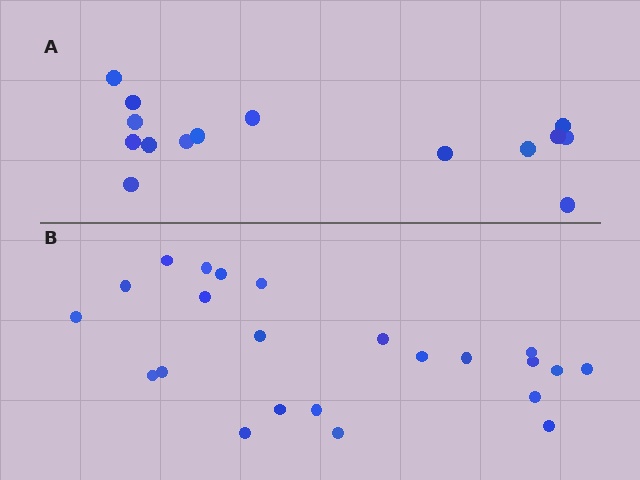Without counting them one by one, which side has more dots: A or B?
Region B (the bottom region) has more dots.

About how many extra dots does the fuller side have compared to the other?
Region B has roughly 8 or so more dots than region A.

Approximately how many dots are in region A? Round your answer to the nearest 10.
About 20 dots. (The exact count is 15, which rounds to 20.)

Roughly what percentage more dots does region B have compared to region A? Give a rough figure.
About 55% more.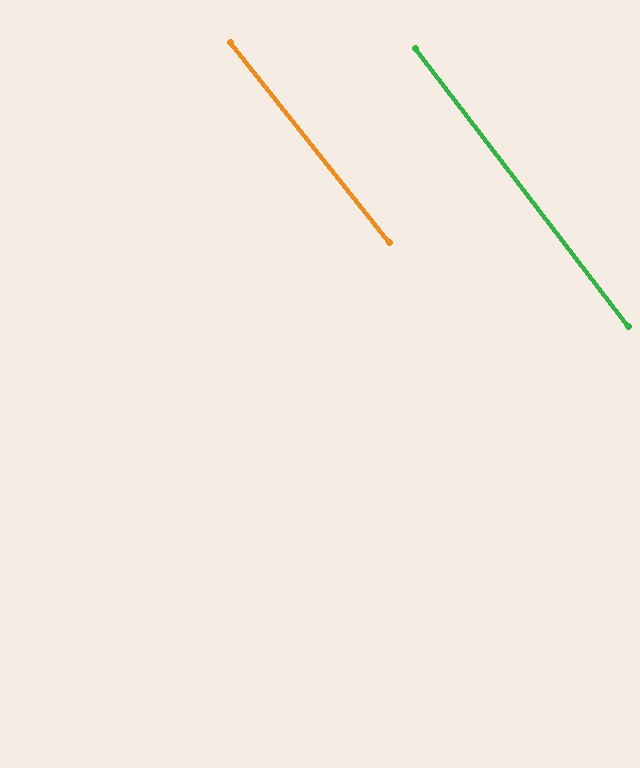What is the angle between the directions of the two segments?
Approximately 1 degree.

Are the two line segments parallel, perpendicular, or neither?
Parallel — their directions differ by only 1.1°.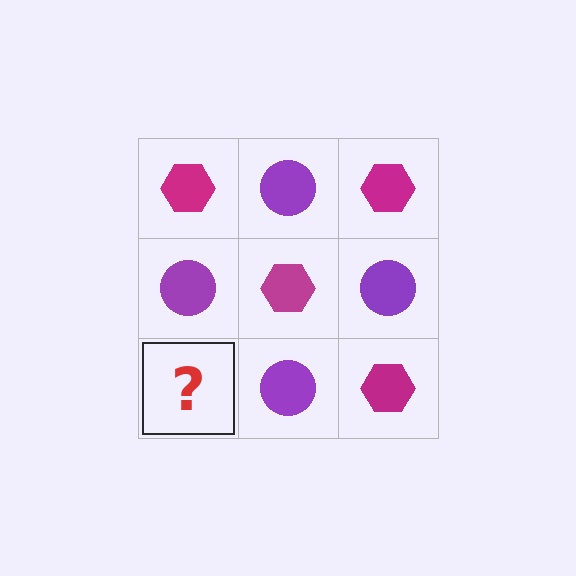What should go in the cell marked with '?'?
The missing cell should contain a magenta hexagon.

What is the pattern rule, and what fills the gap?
The rule is that it alternates magenta hexagon and purple circle in a checkerboard pattern. The gap should be filled with a magenta hexagon.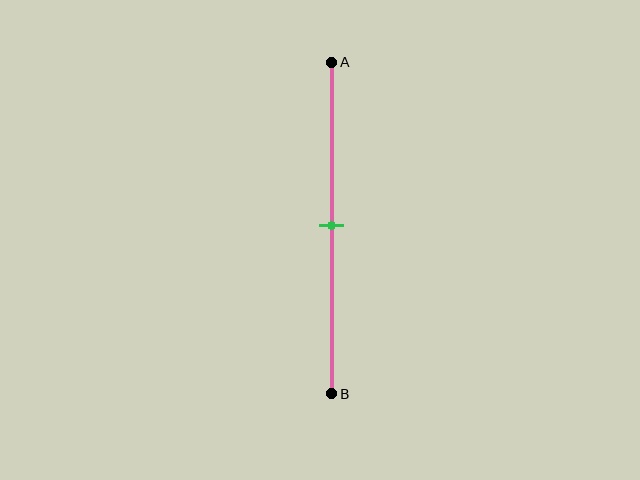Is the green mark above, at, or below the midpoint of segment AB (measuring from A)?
The green mark is approximately at the midpoint of segment AB.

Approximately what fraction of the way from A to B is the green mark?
The green mark is approximately 50% of the way from A to B.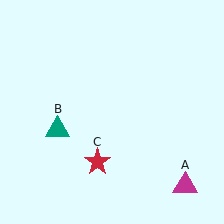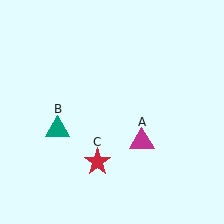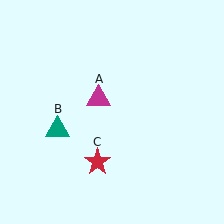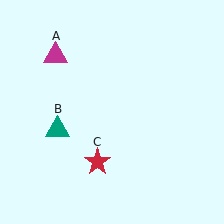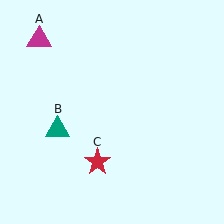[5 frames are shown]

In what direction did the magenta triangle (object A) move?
The magenta triangle (object A) moved up and to the left.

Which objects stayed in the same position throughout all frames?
Teal triangle (object B) and red star (object C) remained stationary.